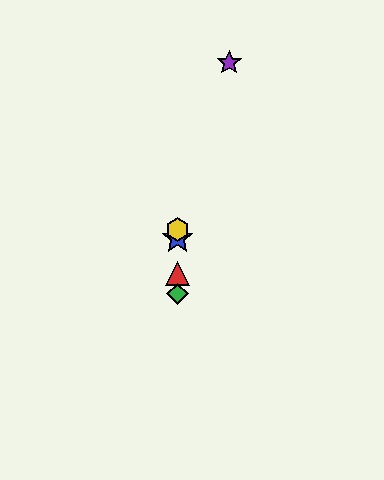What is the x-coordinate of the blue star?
The blue star is at x≈177.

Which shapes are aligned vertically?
The red triangle, the blue star, the green diamond, the yellow hexagon are aligned vertically.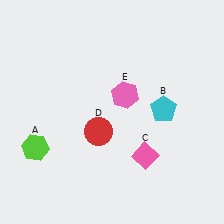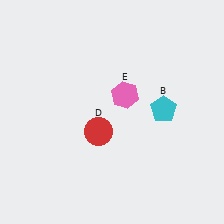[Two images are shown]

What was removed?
The lime hexagon (A), the pink diamond (C) were removed in Image 2.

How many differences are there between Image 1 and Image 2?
There are 2 differences between the two images.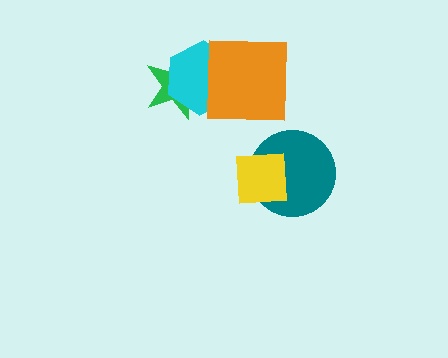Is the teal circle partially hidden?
Yes, it is partially covered by another shape.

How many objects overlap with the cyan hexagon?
2 objects overlap with the cyan hexagon.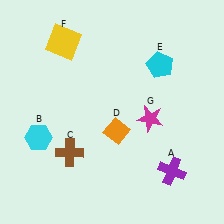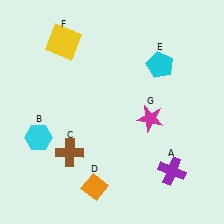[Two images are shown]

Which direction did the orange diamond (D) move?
The orange diamond (D) moved down.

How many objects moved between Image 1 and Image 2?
1 object moved between the two images.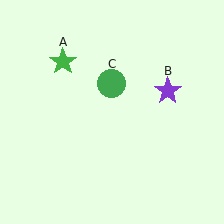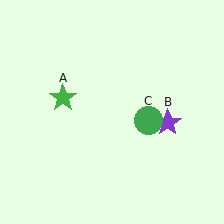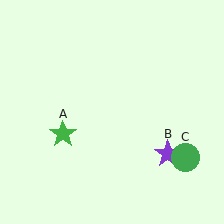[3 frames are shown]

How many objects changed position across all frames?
3 objects changed position: green star (object A), purple star (object B), green circle (object C).